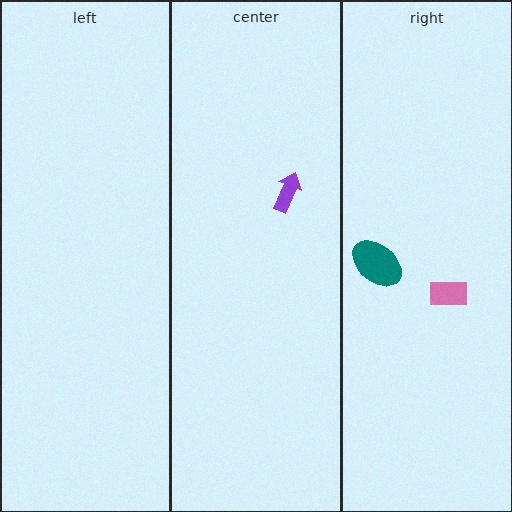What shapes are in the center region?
The purple arrow.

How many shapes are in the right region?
2.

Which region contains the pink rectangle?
The right region.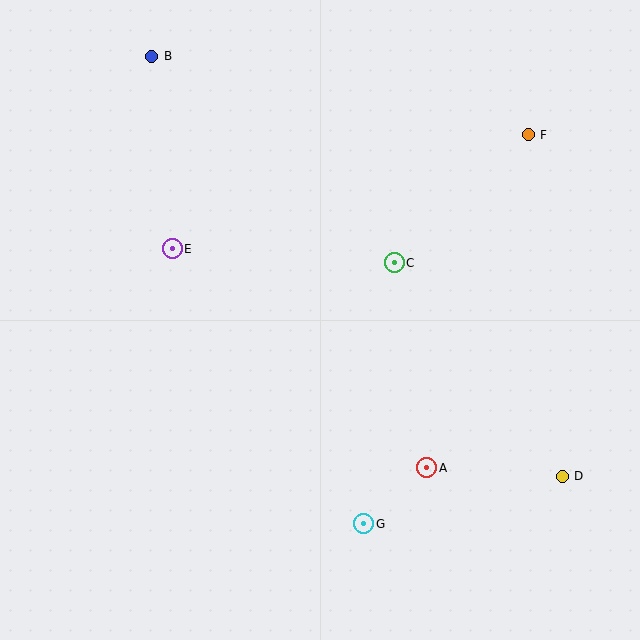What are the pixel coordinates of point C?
Point C is at (394, 263).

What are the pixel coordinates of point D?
Point D is at (562, 476).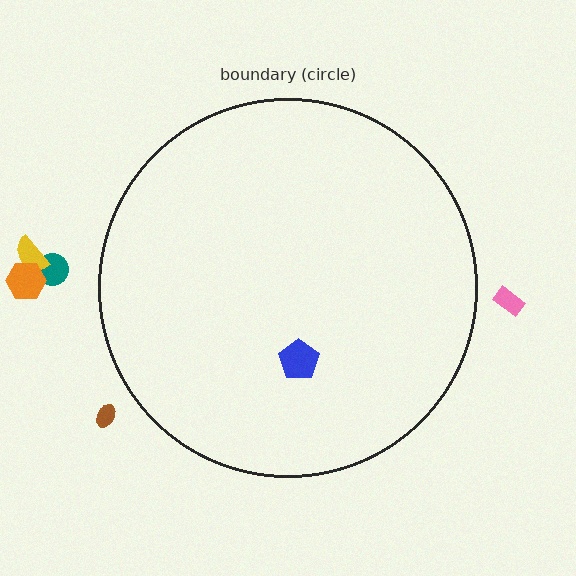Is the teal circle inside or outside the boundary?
Outside.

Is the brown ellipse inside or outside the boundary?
Outside.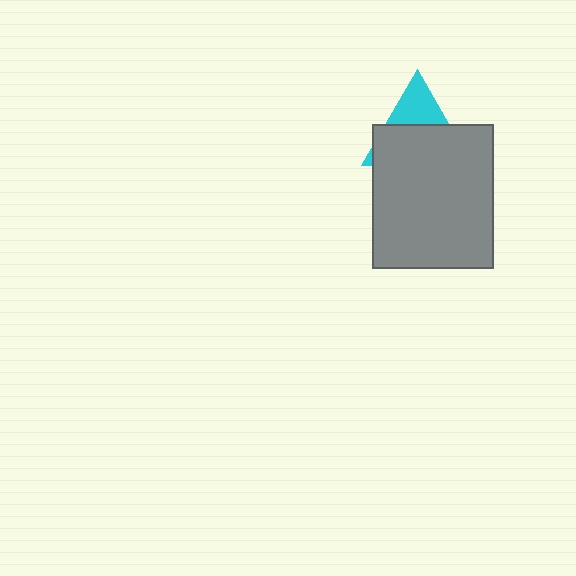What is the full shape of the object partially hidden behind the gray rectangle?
The partially hidden object is a cyan triangle.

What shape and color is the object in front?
The object in front is a gray rectangle.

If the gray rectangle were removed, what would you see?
You would see the complete cyan triangle.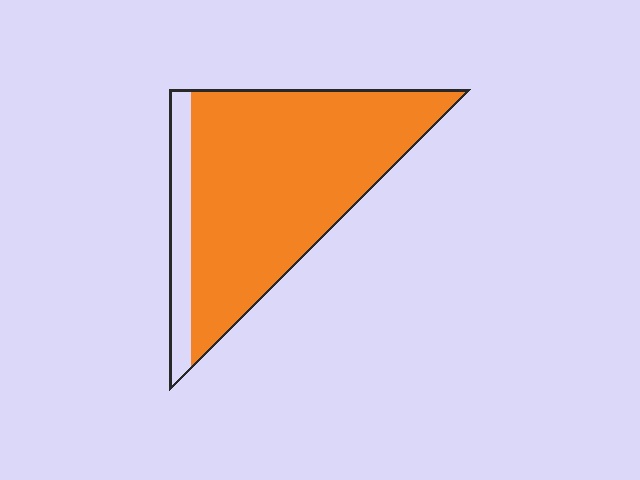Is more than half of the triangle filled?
Yes.